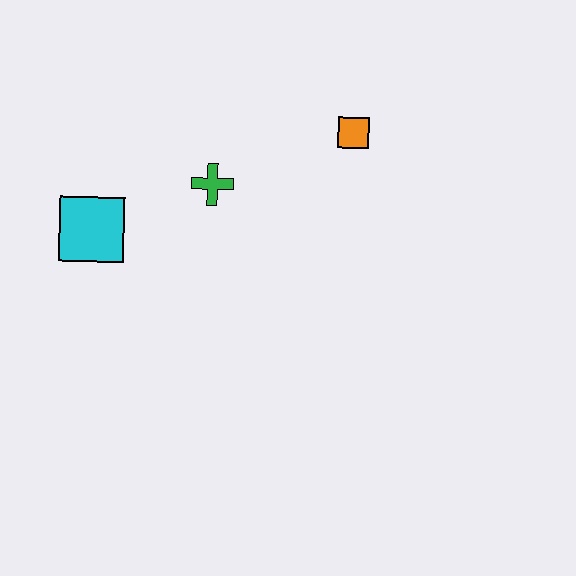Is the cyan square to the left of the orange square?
Yes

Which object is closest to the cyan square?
The green cross is closest to the cyan square.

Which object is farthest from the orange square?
The cyan square is farthest from the orange square.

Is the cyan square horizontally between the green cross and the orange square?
No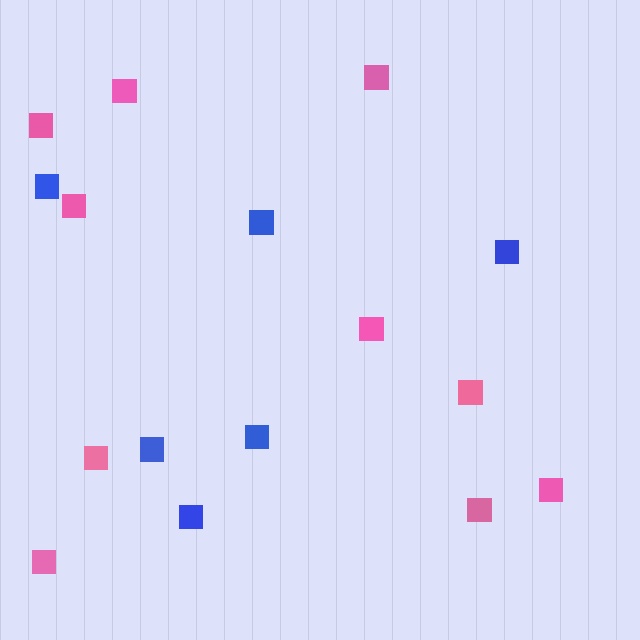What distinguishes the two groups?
There are 2 groups: one group of blue squares (6) and one group of pink squares (10).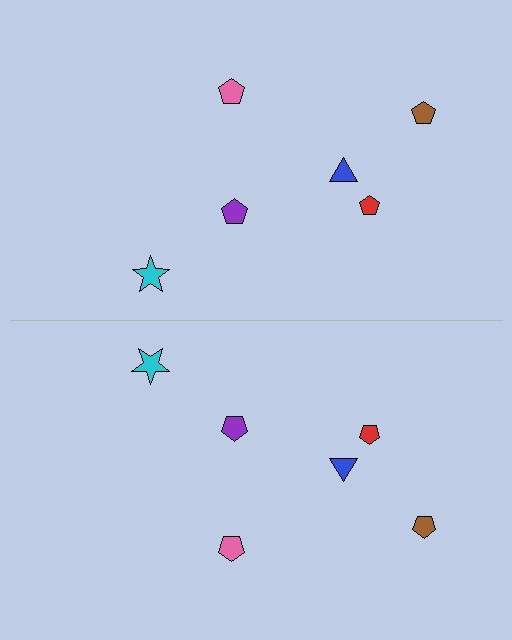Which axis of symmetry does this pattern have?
The pattern has a horizontal axis of symmetry running through the center of the image.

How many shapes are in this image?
There are 12 shapes in this image.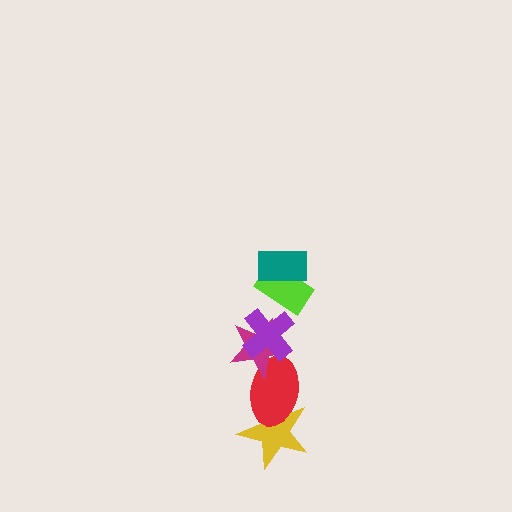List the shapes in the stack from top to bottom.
From top to bottom: the teal rectangle, the lime rectangle, the purple cross, the magenta star, the red ellipse, the yellow star.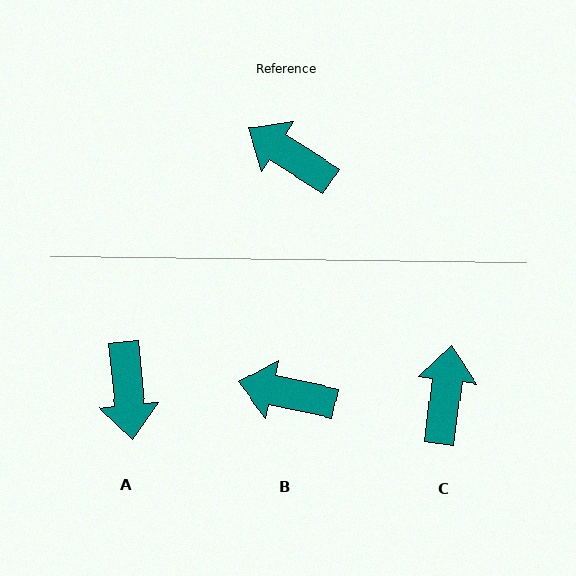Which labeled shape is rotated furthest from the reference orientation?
A, about 128 degrees away.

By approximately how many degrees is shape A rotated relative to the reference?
Approximately 128 degrees counter-clockwise.